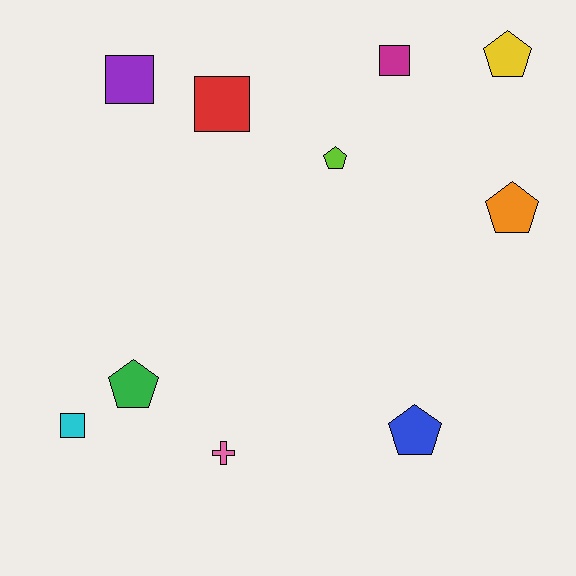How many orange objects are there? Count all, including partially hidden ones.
There is 1 orange object.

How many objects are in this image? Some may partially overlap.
There are 10 objects.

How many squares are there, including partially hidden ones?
There are 4 squares.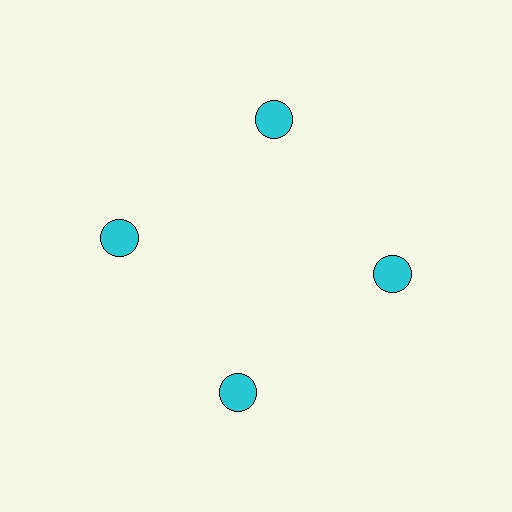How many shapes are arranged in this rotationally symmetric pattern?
There are 4 shapes, arranged in 4 groups of 1.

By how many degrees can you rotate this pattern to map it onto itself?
The pattern maps onto itself every 90 degrees of rotation.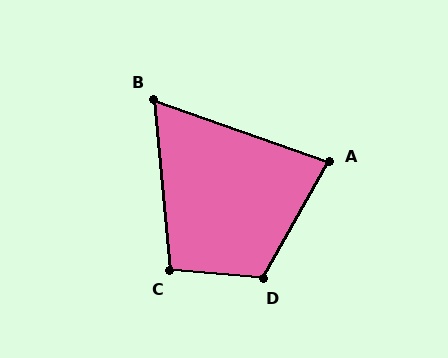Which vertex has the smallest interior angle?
B, at approximately 65 degrees.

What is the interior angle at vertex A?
Approximately 80 degrees (acute).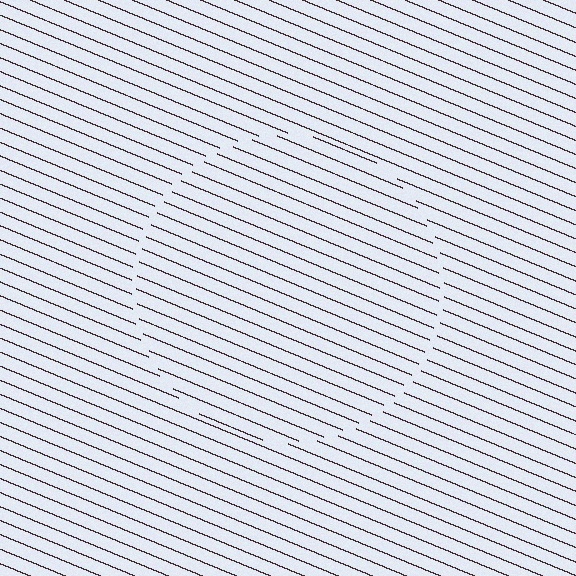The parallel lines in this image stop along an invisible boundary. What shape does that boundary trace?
An illusory circle. The interior of the shape contains the same grating, shifted by half a period — the contour is defined by the phase discontinuity where line-ends from the inner and outer gratings abut.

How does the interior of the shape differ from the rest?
The interior of the shape contains the same grating, shifted by half a period — the contour is defined by the phase discontinuity where line-ends from the inner and outer gratings abut.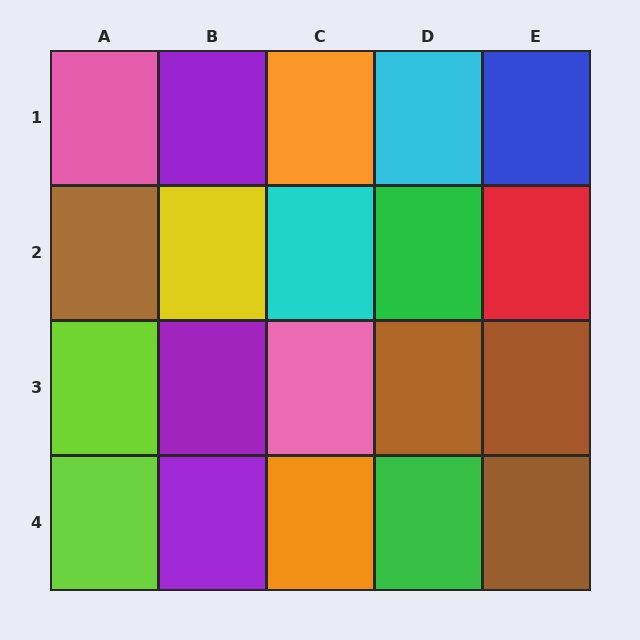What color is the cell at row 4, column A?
Lime.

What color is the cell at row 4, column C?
Orange.